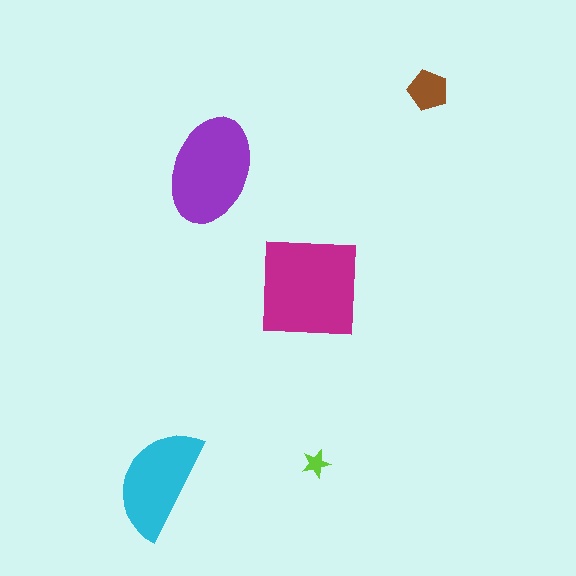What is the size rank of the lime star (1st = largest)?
5th.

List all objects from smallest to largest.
The lime star, the brown pentagon, the cyan semicircle, the purple ellipse, the magenta square.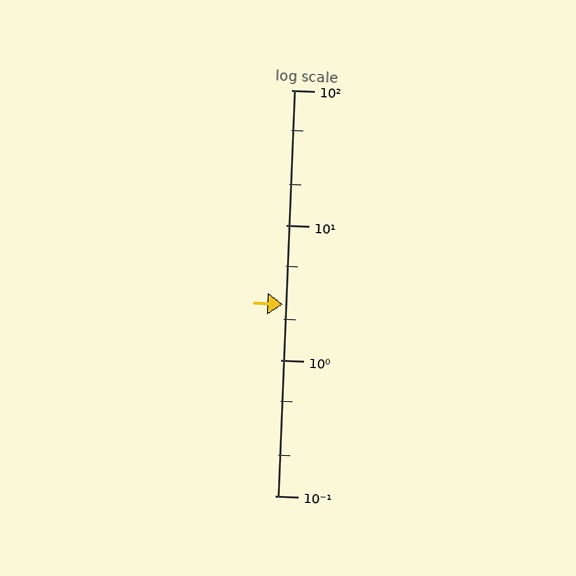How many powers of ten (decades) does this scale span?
The scale spans 3 decades, from 0.1 to 100.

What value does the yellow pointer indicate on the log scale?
The pointer indicates approximately 2.6.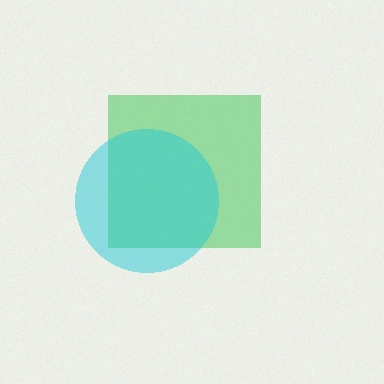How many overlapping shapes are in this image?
There are 2 overlapping shapes in the image.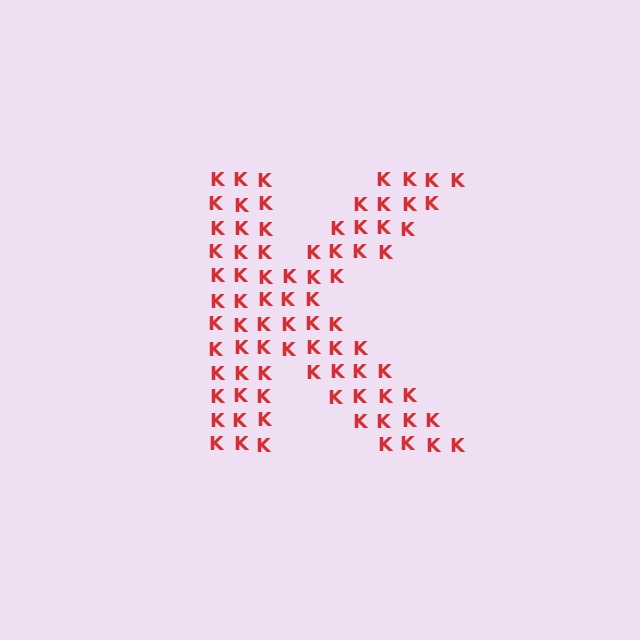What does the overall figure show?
The overall figure shows the letter K.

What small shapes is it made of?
It is made of small letter K's.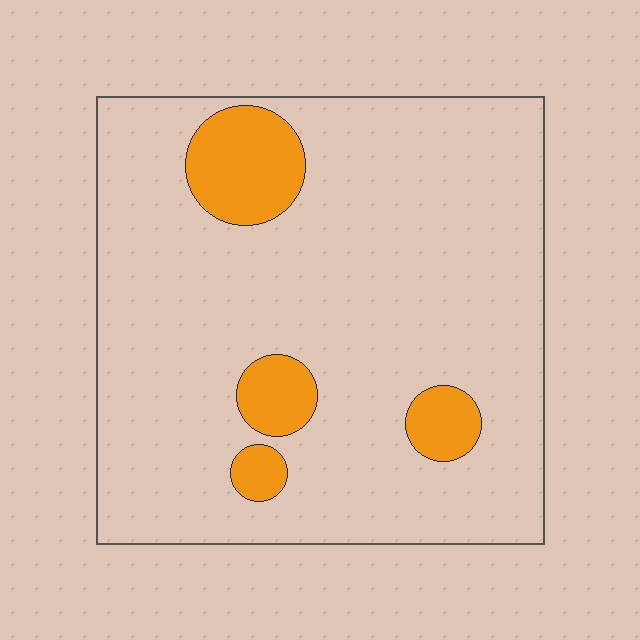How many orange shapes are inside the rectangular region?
4.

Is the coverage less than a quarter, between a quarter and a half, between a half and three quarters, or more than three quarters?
Less than a quarter.